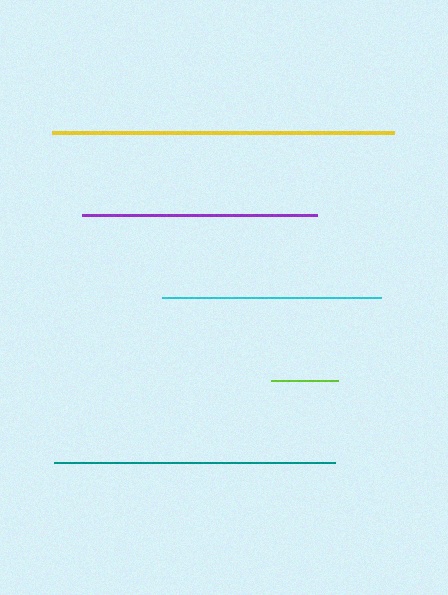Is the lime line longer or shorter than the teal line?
The teal line is longer than the lime line.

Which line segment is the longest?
The yellow line is the longest at approximately 342 pixels.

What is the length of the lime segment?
The lime segment is approximately 67 pixels long.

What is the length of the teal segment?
The teal segment is approximately 280 pixels long.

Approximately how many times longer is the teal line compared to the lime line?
The teal line is approximately 4.2 times the length of the lime line.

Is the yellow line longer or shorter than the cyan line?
The yellow line is longer than the cyan line.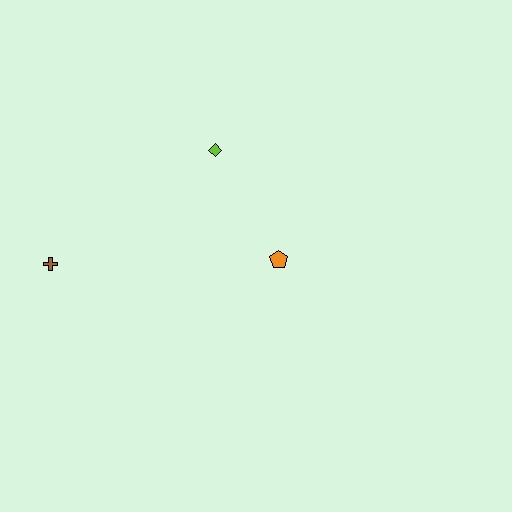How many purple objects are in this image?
There are no purple objects.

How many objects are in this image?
There are 3 objects.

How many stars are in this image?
There are no stars.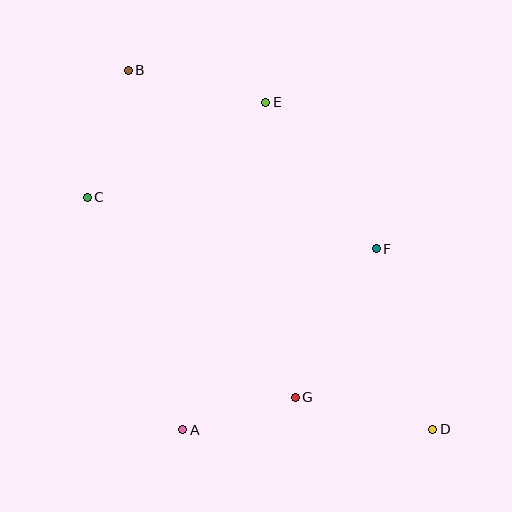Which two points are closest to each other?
Points A and G are closest to each other.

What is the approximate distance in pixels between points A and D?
The distance between A and D is approximately 250 pixels.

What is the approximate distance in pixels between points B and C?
The distance between B and C is approximately 134 pixels.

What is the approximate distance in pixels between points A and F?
The distance between A and F is approximately 265 pixels.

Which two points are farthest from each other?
Points B and D are farthest from each other.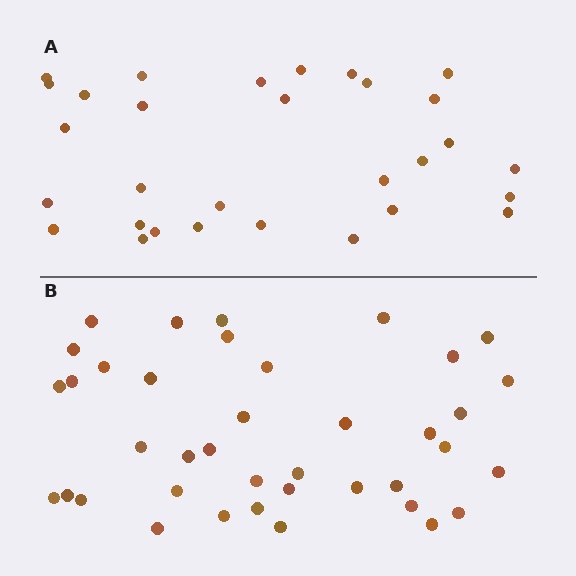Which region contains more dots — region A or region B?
Region B (the bottom region) has more dots.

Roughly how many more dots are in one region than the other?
Region B has roughly 8 or so more dots than region A.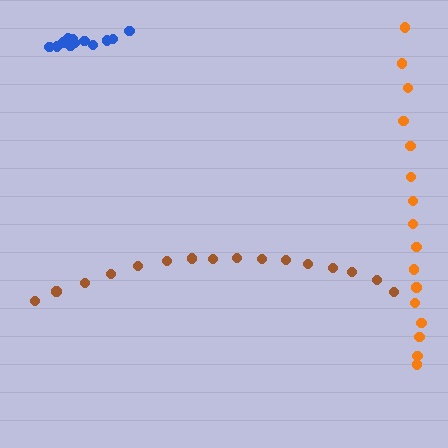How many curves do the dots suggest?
There are 3 distinct paths.